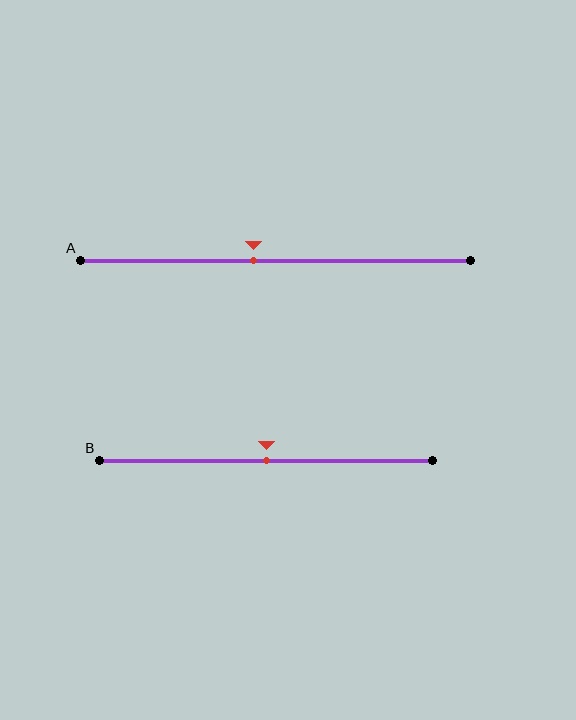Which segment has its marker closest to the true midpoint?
Segment B has its marker closest to the true midpoint.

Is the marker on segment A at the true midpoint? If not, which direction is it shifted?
No, the marker on segment A is shifted to the left by about 6% of the segment length.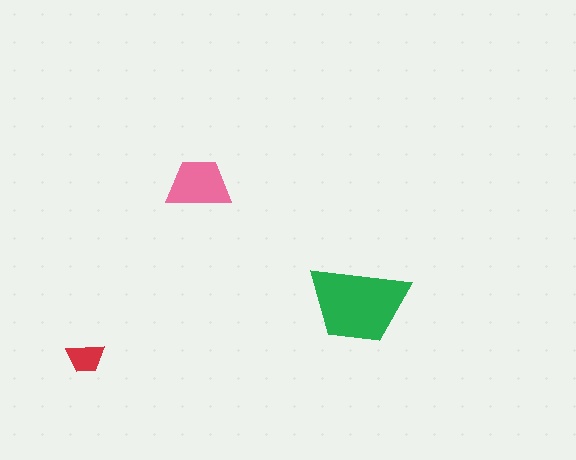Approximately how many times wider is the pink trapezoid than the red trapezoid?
About 1.5 times wider.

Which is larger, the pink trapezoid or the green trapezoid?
The green one.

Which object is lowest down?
The red trapezoid is bottommost.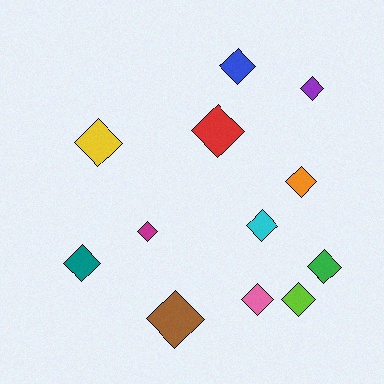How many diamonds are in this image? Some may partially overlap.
There are 12 diamonds.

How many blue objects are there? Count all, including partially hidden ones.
There is 1 blue object.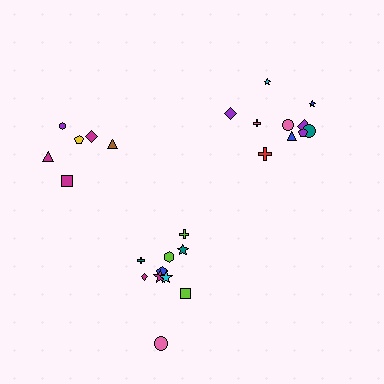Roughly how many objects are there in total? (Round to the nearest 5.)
Roughly 25 objects in total.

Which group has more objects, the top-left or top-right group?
The top-right group.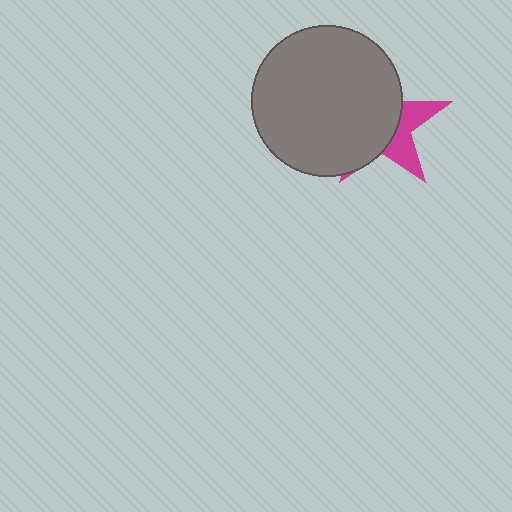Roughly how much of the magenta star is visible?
A small part of it is visible (roughly 32%).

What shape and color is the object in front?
The object in front is a gray circle.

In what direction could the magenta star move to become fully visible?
The magenta star could move right. That would shift it out from behind the gray circle entirely.